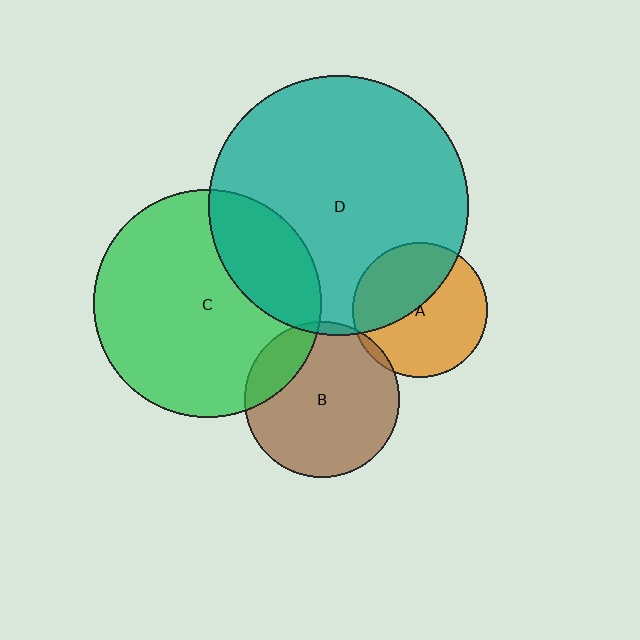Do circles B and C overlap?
Yes.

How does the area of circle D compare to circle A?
Approximately 3.7 times.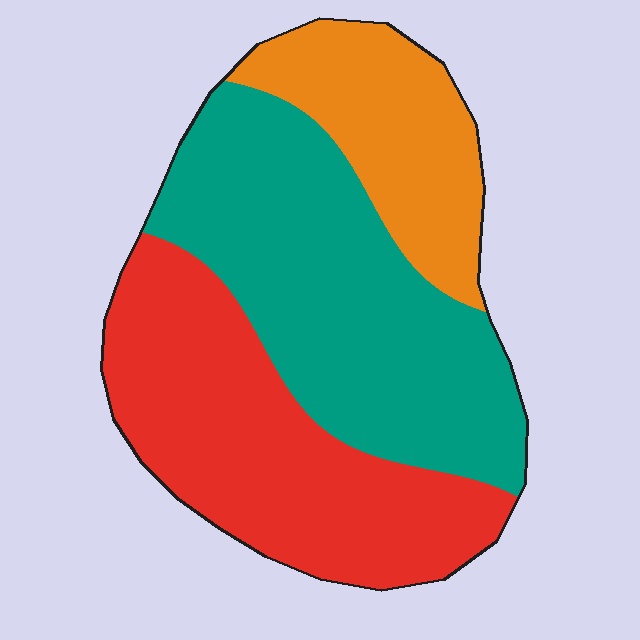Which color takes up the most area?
Teal, at roughly 45%.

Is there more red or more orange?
Red.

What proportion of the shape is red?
Red takes up between a quarter and a half of the shape.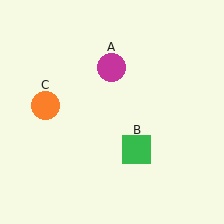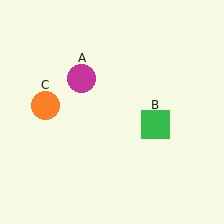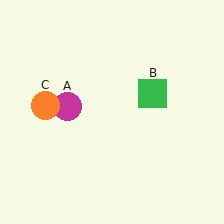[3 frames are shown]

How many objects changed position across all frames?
2 objects changed position: magenta circle (object A), green square (object B).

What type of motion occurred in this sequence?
The magenta circle (object A), green square (object B) rotated counterclockwise around the center of the scene.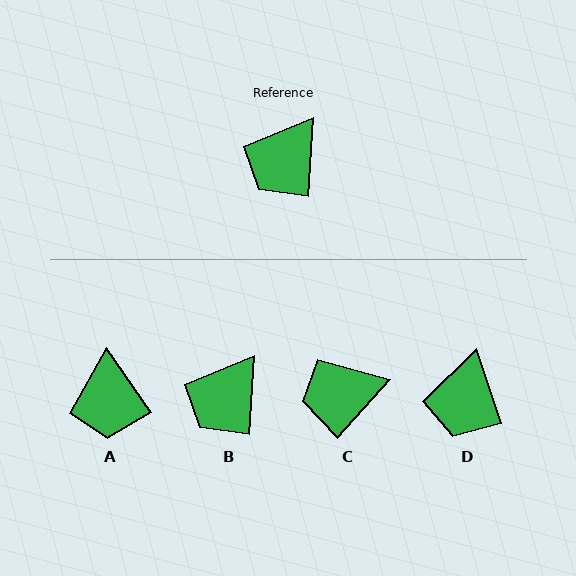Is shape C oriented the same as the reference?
No, it is off by about 38 degrees.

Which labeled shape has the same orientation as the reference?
B.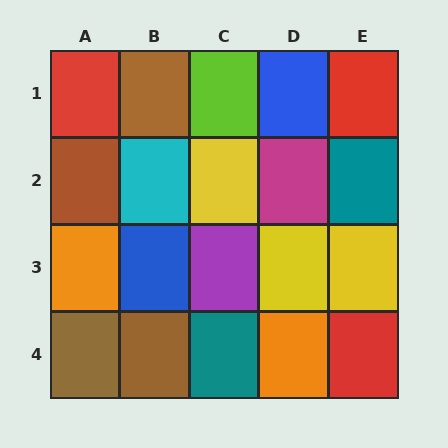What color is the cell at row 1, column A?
Red.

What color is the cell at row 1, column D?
Blue.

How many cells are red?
3 cells are red.